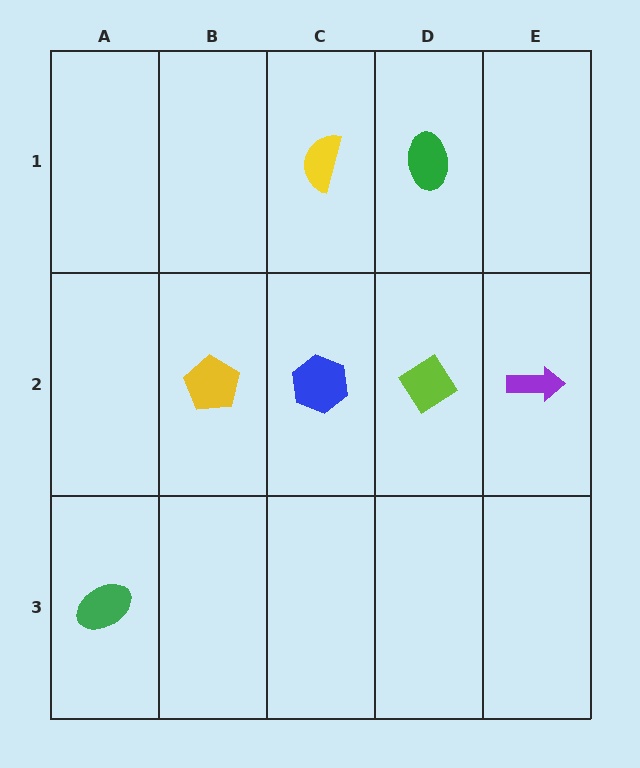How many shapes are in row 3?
1 shape.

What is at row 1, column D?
A green ellipse.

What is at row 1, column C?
A yellow semicircle.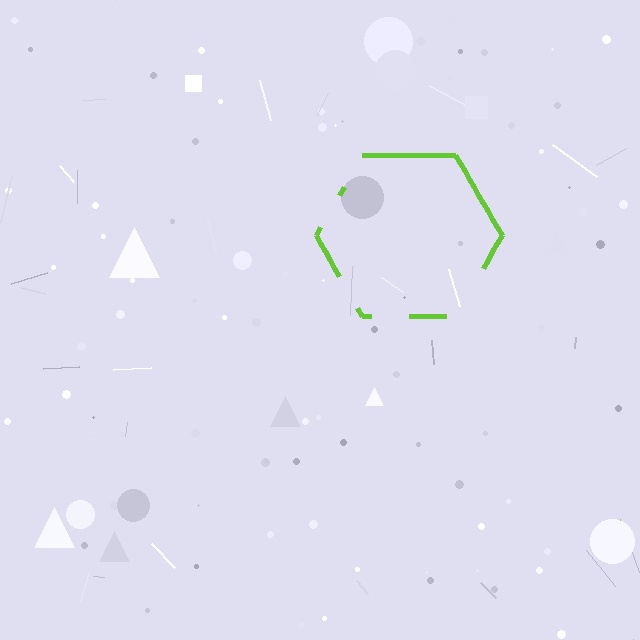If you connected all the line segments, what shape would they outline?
They would outline a hexagon.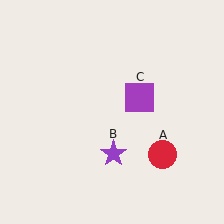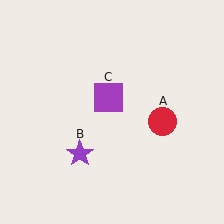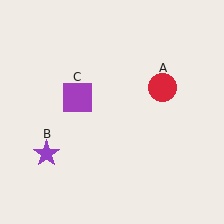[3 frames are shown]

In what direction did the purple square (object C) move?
The purple square (object C) moved left.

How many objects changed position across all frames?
3 objects changed position: red circle (object A), purple star (object B), purple square (object C).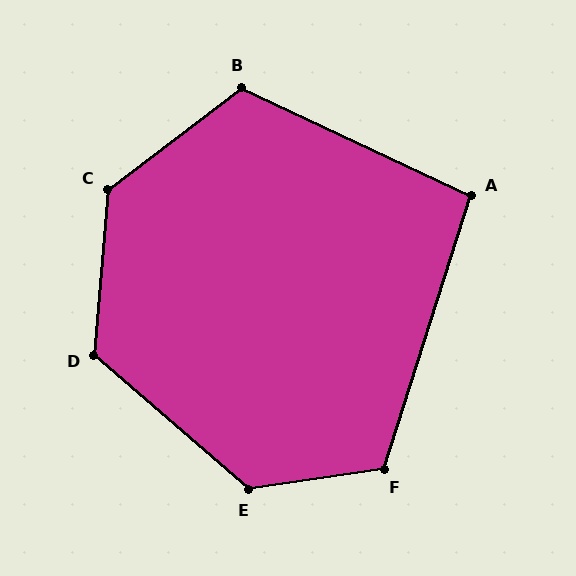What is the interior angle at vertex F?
Approximately 116 degrees (obtuse).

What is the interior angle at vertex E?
Approximately 130 degrees (obtuse).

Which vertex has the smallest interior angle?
A, at approximately 98 degrees.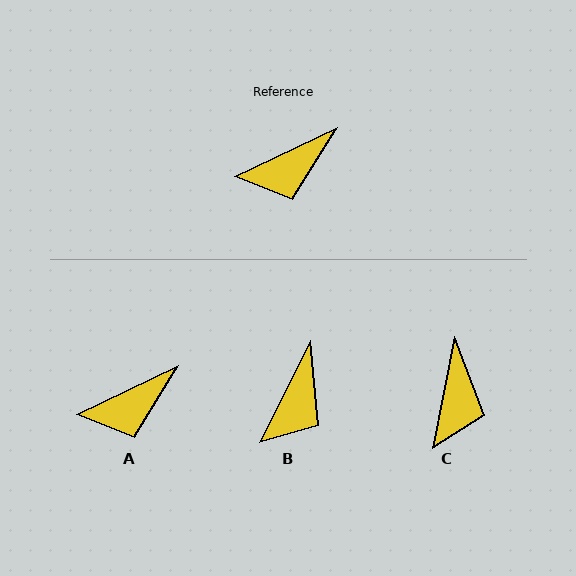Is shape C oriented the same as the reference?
No, it is off by about 53 degrees.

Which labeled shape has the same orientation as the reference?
A.